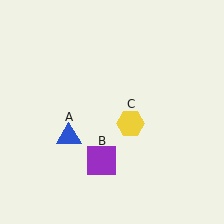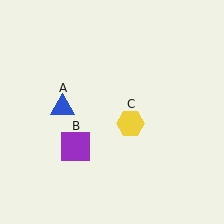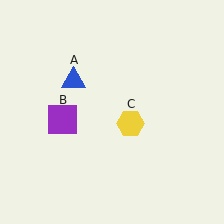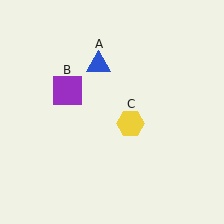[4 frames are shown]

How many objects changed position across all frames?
2 objects changed position: blue triangle (object A), purple square (object B).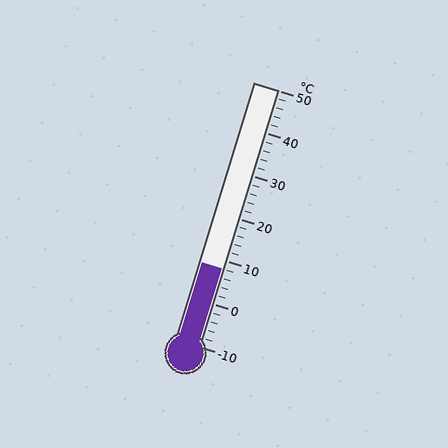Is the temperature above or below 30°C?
The temperature is below 30°C.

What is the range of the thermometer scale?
The thermometer scale ranges from -10°C to 50°C.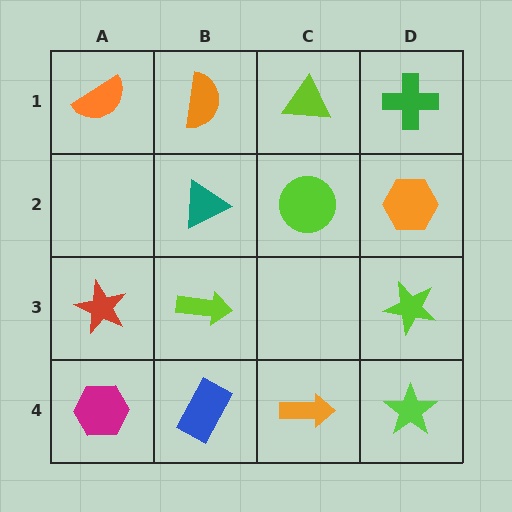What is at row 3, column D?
A lime star.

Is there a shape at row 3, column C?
No, that cell is empty.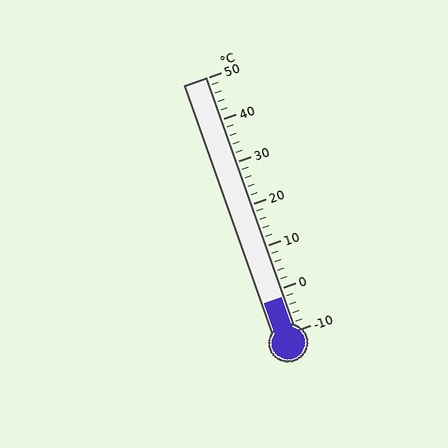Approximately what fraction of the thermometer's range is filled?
The thermometer is filled to approximately 15% of its range.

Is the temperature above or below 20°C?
The temperature is below 20°C.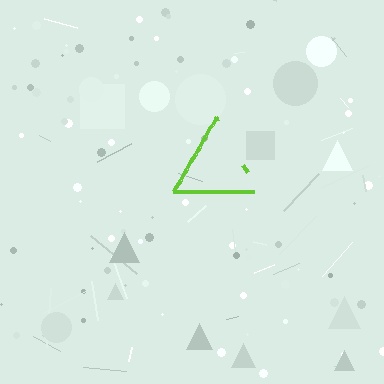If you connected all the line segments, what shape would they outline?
They would outline a triangle.